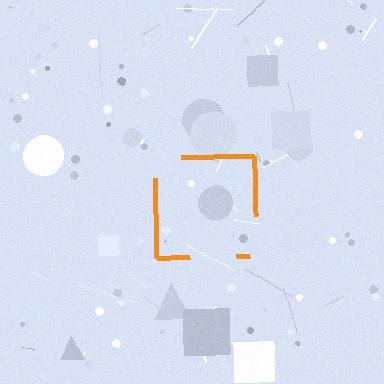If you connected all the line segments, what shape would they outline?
They would outline a square.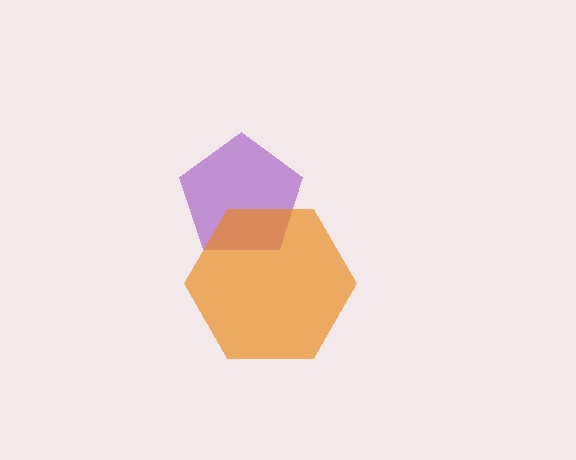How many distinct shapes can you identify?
There are 2 distinct shapes: a purple pentagon, an orange hexagon.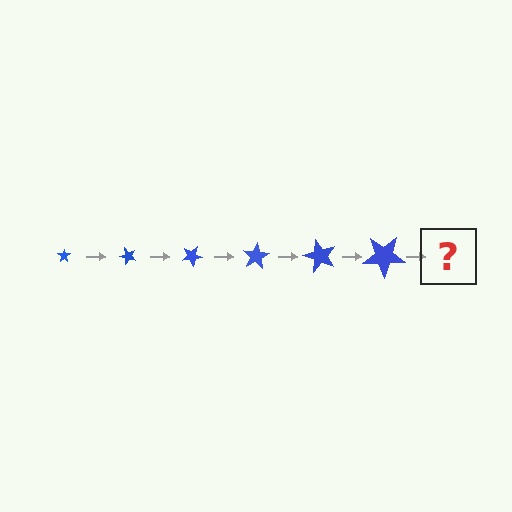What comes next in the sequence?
The next element should be a star, larger than the previous one and rotated 300 degrees from the start.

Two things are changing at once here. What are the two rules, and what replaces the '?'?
The two rules are that the star grows larger each step and it rotates 50 degrees each step. The '?' should be a star, larger than the previous one and rotated 300 degrees from the start.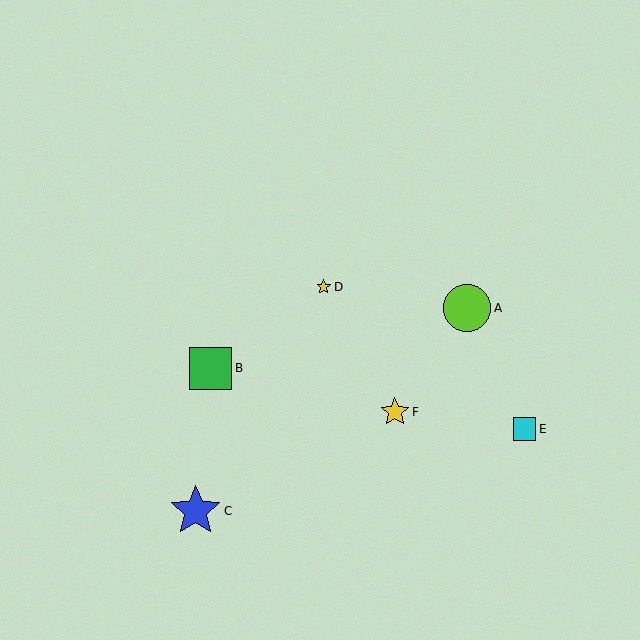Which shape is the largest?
The blue star (labeled C) is the largest.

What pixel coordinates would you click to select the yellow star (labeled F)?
Click at (395, 412) to select the yellow star F.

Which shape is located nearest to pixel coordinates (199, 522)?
The blue star (labeled C) at (196, 511) is nearest to that location.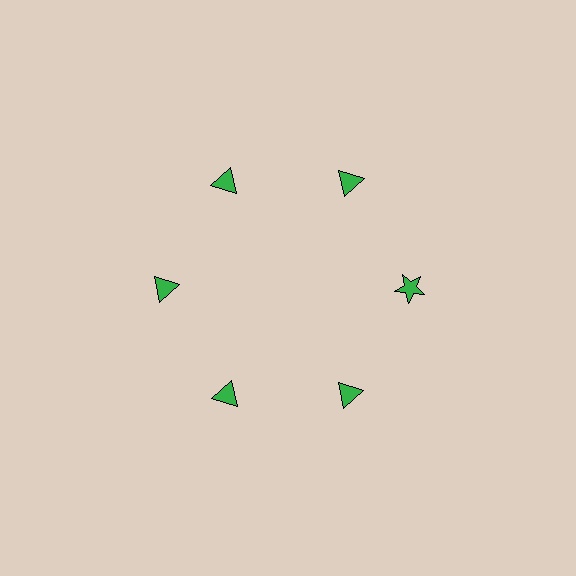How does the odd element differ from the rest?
It has a different shape: star instead of triangle.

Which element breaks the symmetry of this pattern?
The green star at roughly the 3 o'clock position breaks the symmetry. All other shapes are green triangles.